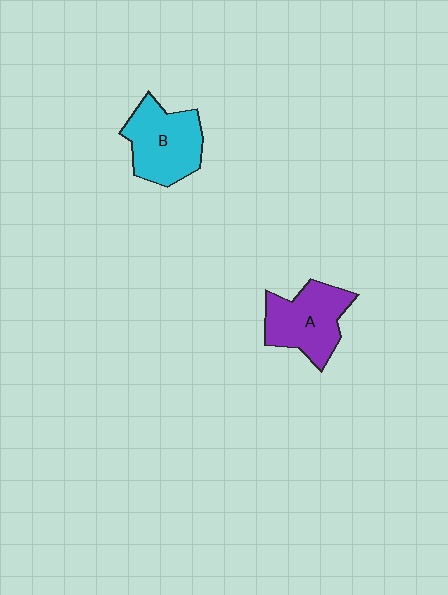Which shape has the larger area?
Shape B (cyan).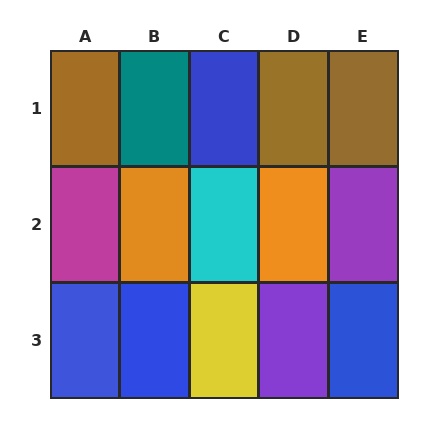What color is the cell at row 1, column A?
Brown.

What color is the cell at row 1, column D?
Brown.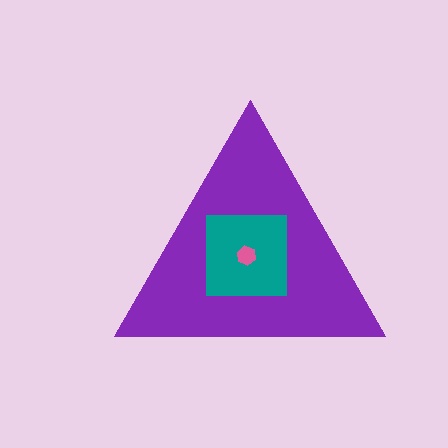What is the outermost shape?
The purple triangle.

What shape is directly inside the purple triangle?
The teal square.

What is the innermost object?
The pink hexagon.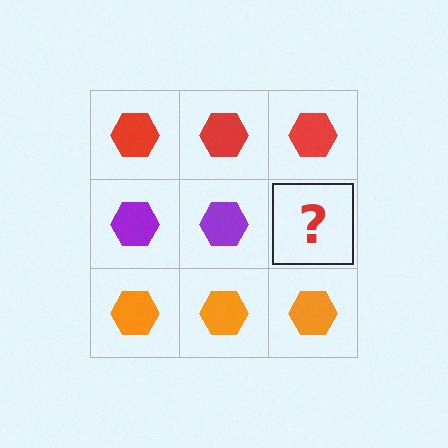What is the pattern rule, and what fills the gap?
The rule is that each row has a consistent color. The gap should be filled with a purple hexagon.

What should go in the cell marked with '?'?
The missing cell should contain a purple hexagon.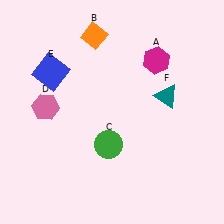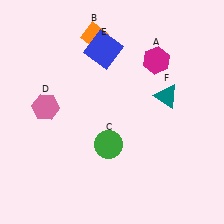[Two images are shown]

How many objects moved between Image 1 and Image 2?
1 object moved between the two images.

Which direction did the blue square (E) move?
The blue square (E) moved right.